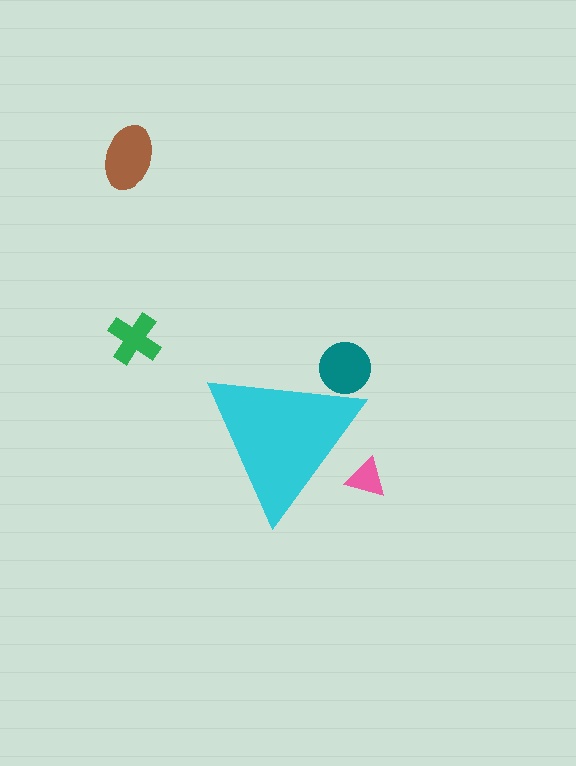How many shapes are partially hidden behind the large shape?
2 shapes are partially hidden.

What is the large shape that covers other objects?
A cyan triangle.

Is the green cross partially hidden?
No, the green cross is fully visible.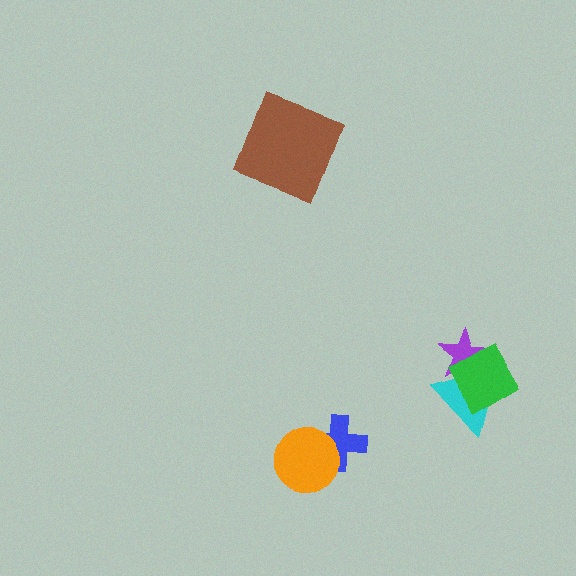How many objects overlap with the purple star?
2 objects overlap with the purple star.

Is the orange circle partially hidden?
No, no other shape covers it.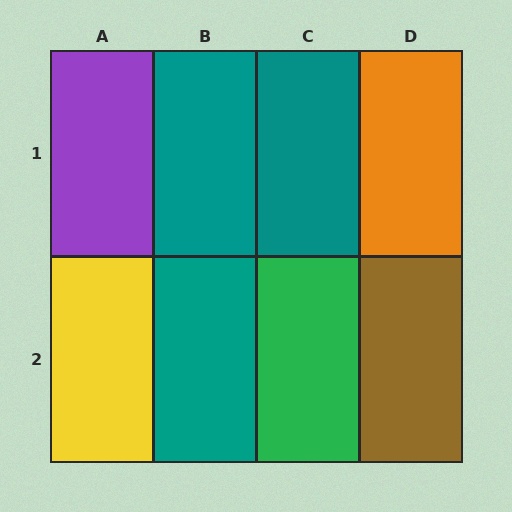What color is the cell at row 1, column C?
Teal.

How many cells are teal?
3 cells are teal.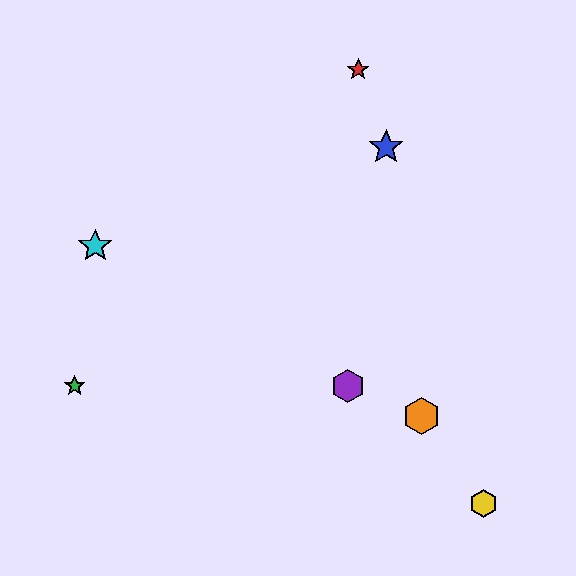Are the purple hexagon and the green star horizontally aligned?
Yes, both are at y≈386.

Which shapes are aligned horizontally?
The green star, the purple hexagon are aligned horizontally.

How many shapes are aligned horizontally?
2 shapes (the green star, the purple hexagon) are aligned horizontally.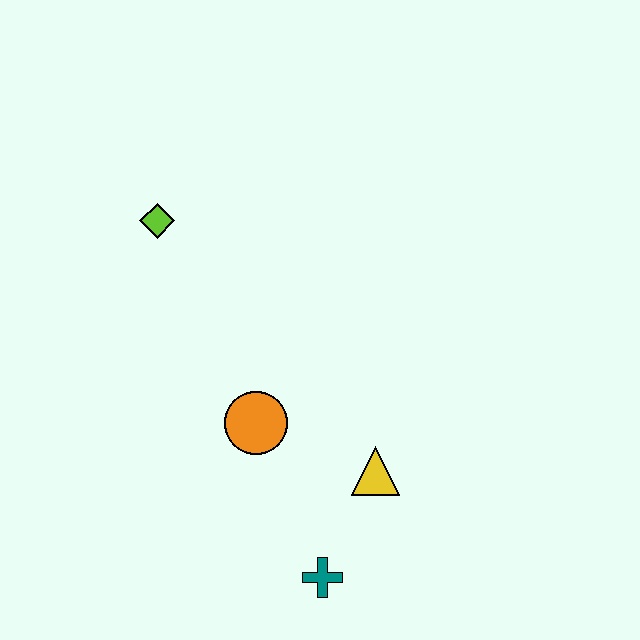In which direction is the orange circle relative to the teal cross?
The orange circle is above the teal cross.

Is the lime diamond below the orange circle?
No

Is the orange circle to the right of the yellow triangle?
No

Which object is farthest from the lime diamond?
The teal cross is farthest from the lime diamond.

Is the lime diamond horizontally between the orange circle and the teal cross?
No